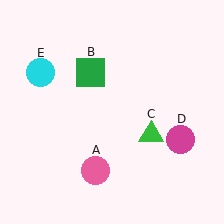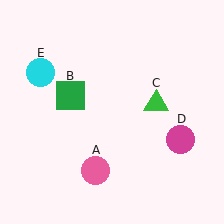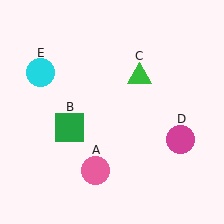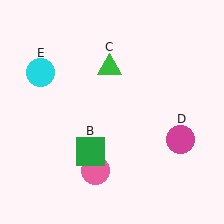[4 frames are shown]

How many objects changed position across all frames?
2 objects changed position: green square (object B), green triangle (object C).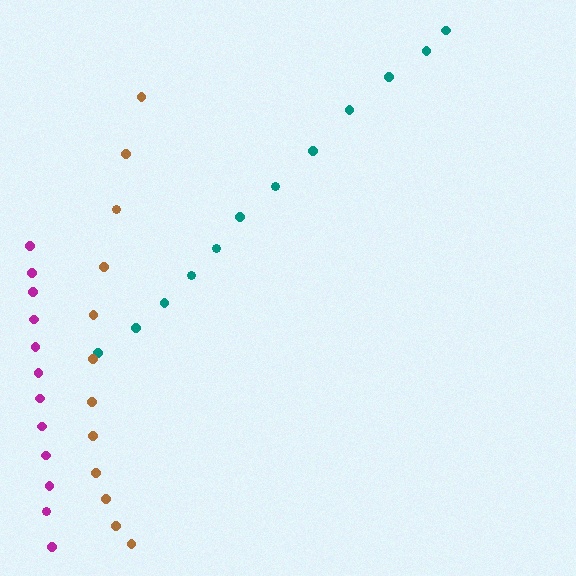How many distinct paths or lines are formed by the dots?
There are 3 distinct paths.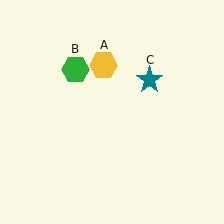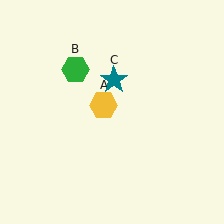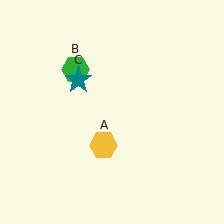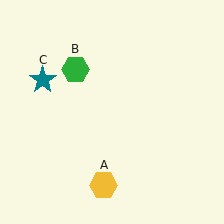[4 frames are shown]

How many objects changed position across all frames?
2 objects changed position: yellow hexagon (object A), teal star (object C).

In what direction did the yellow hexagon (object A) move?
The yellow hexagon (object A) moved down.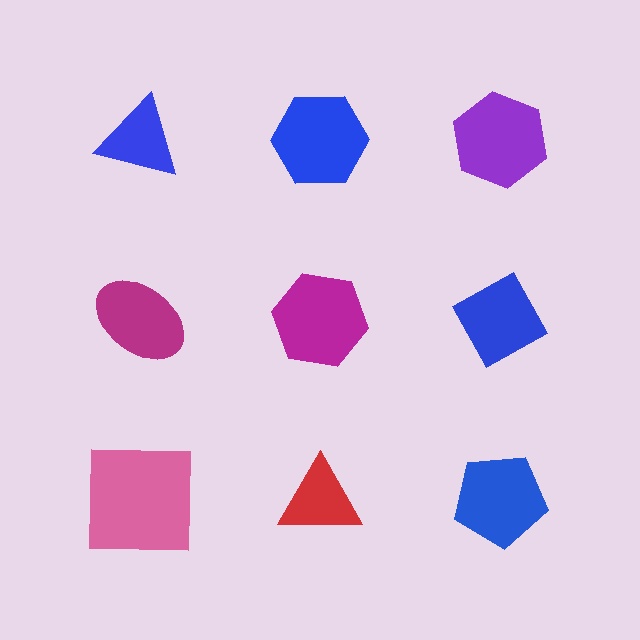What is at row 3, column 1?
A pink square.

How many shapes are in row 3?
3 shapes.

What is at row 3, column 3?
A blue pentagon.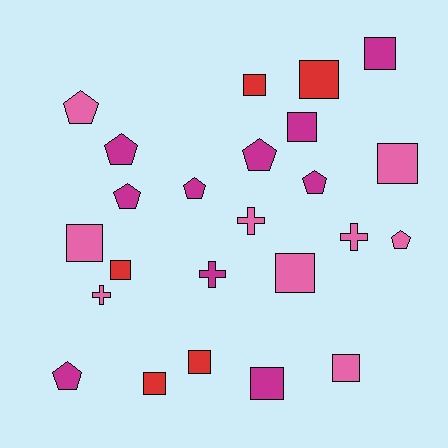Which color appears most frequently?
Magenta, with 10 objects.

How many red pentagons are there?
There are no red pentagons.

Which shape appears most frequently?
Square, with 12 objects.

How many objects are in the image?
There are 24 objects.